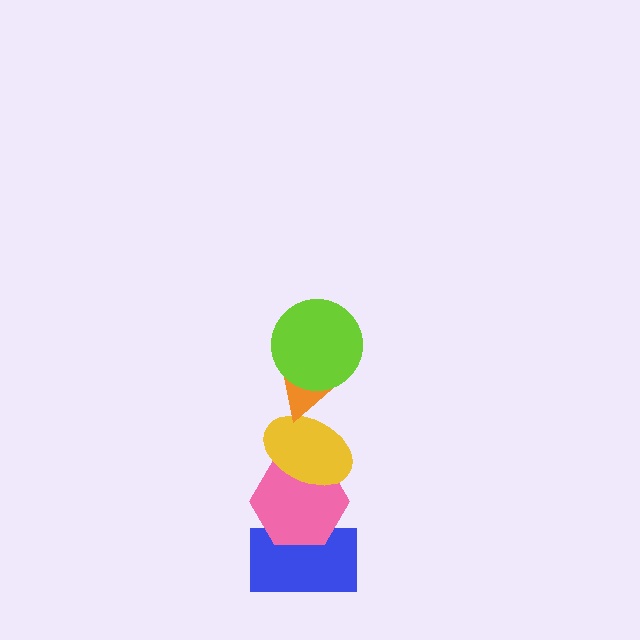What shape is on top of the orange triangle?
The lime circle is on top of the orange triangle.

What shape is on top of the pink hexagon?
The yellow ellipse is on top of the pink hexagon.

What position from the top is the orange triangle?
The orange triangle is 2nd from the top.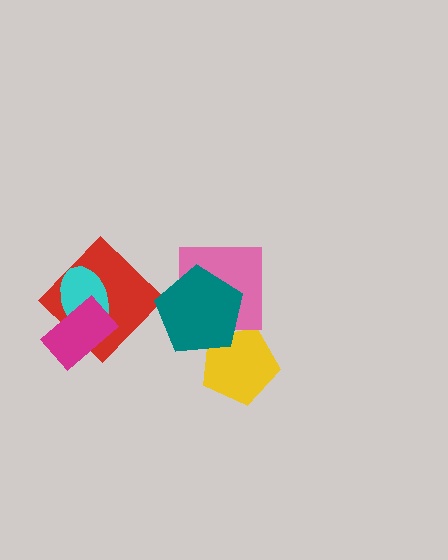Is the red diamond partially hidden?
Yes, it is partially covered by another shape.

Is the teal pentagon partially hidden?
No, no other shape covers it.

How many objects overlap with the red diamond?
2 objects overlap with the red diamond.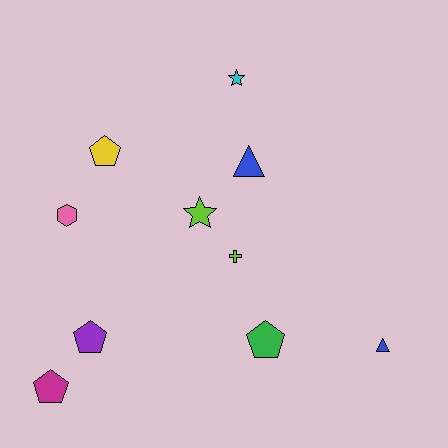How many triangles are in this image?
There are 2 triangles.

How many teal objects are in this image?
There are no teal objects.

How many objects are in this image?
There are 10 objects.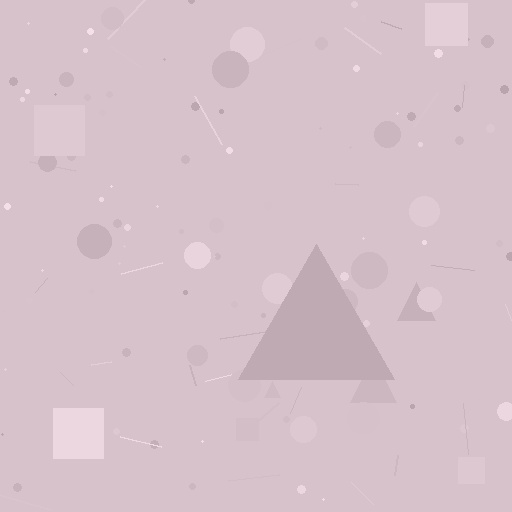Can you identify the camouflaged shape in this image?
The camouflaged shape is a triangle.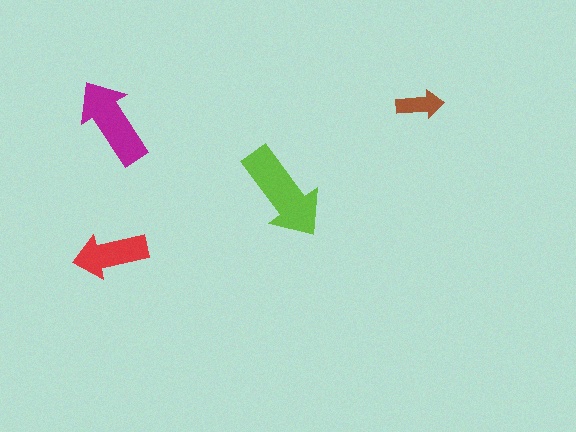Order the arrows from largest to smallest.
the lime one, the magenta one, the red one, the brown one.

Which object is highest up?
The brown arrow is topmost.